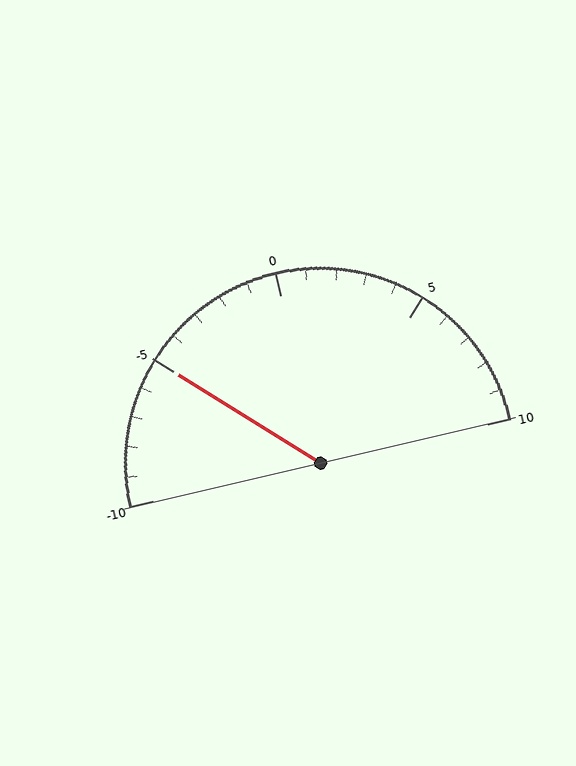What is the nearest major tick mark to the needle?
The nearest major tick mark is -5.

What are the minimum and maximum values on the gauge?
The gauge ranges from -10 to 10.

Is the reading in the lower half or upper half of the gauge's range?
The reading is in the lower half of the range (-10 to 10).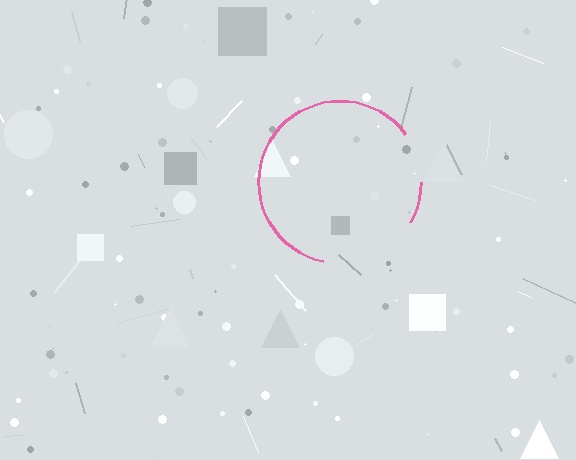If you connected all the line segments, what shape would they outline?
They would outline a circle.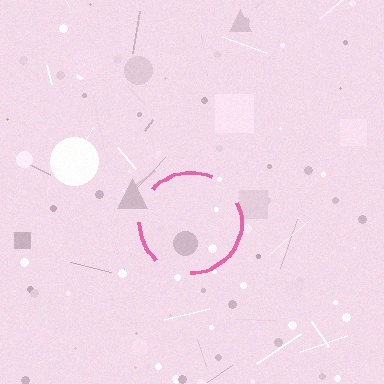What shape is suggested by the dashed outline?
The dashed outline suggests a circle.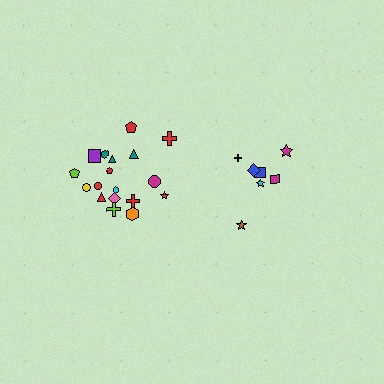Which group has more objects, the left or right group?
The left group.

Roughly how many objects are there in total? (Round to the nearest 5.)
Roughly 25 objects in total.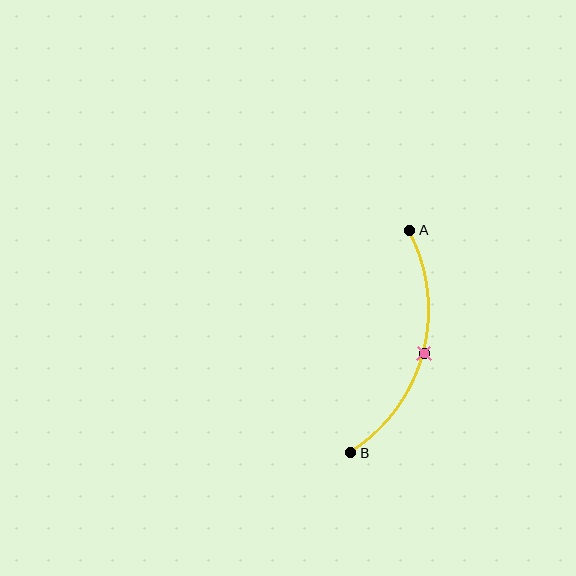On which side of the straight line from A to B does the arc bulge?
The arc bulges to the right of the straight line connecting A and B.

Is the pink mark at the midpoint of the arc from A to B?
Yes. The pink mark lies on the arc at equal arc-length from both A and B — it is the arc midpoint.